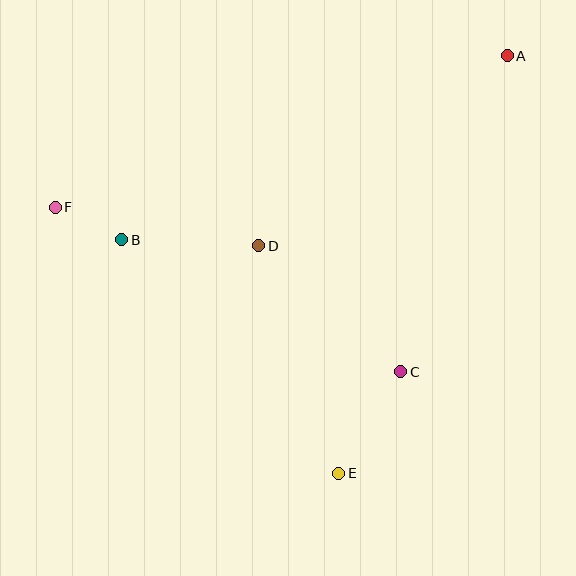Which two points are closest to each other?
Points B and F are closest to each other.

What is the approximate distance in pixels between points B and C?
The distance between B and C is approximately 308 pixels.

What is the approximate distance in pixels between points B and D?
The distance between B and D is approximately 137 pixels.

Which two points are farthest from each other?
Points A and F are farthest from each other.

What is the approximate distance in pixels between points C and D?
The distance between C and D is approximately 190 pixels.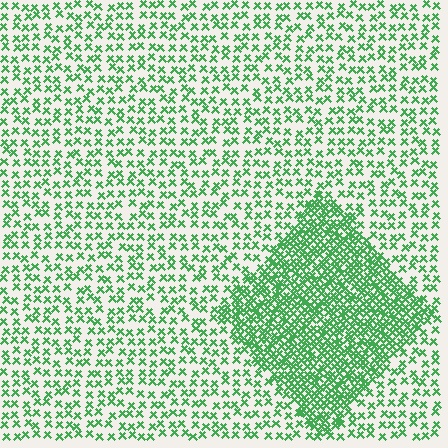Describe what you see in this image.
The image contains small green elements arranged at two different densities. A diamond-shaped region is visible where the elements are more densely packed than the surrounding area.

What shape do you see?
I see a diamond.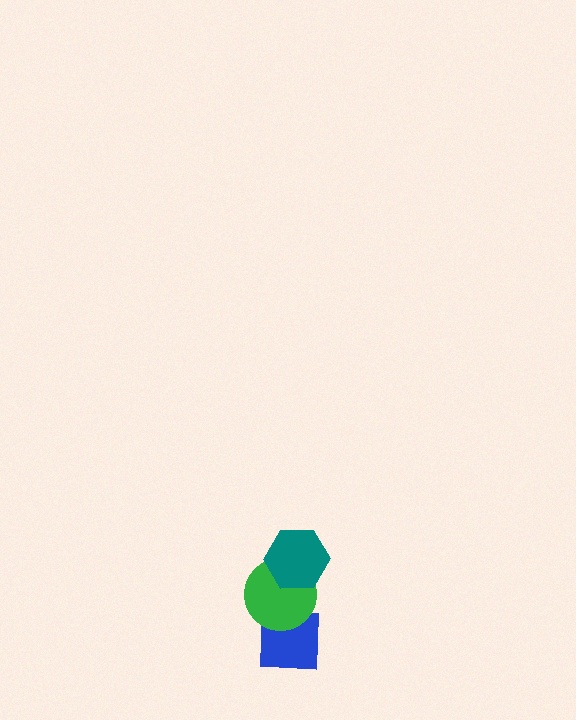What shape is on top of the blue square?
The green circle is on top of the blue square.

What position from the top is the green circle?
The green circle is 2nd from the top.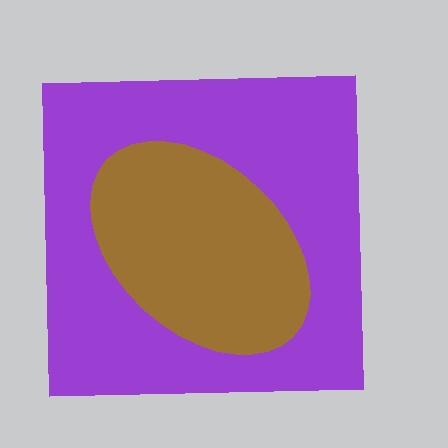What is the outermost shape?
The purple square.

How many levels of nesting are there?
2.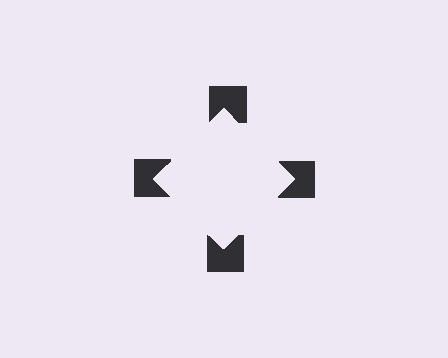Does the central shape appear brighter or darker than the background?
It typically appears slightly brighter than the background, even though no actual brightness change is drawn.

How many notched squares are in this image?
There are 4 — one at each vertex of the illusory square.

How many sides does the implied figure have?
4 sides.